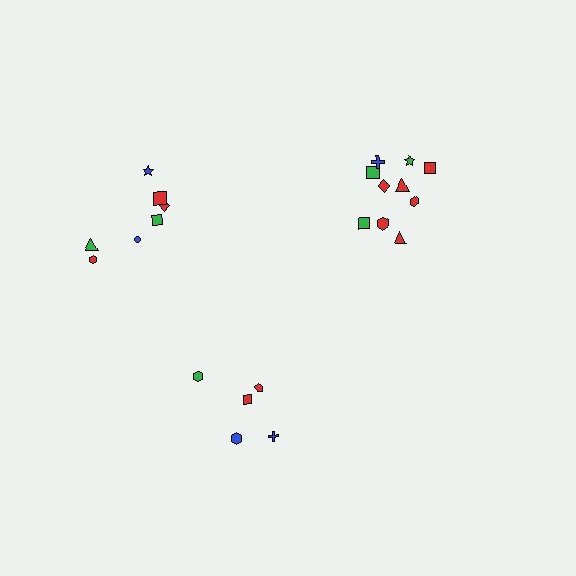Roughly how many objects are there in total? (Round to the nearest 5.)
Roughly 20 objects in total.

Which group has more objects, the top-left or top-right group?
The top-right group.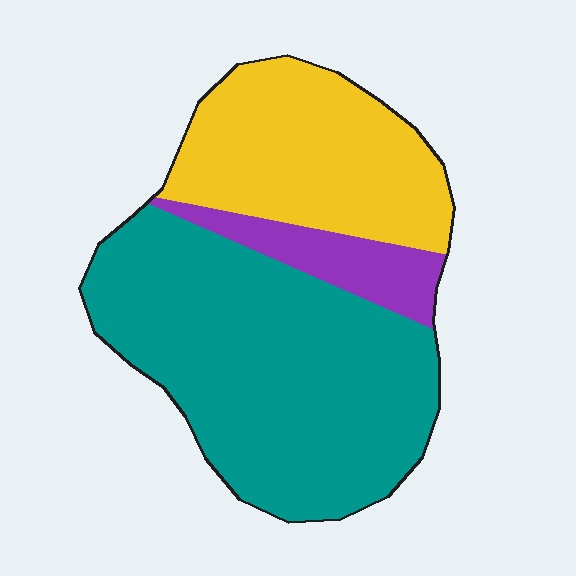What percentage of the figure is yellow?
Yellow takes up about one third (1/3) of the figure.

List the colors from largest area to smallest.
From largest to smallest: teal, yellow, purple.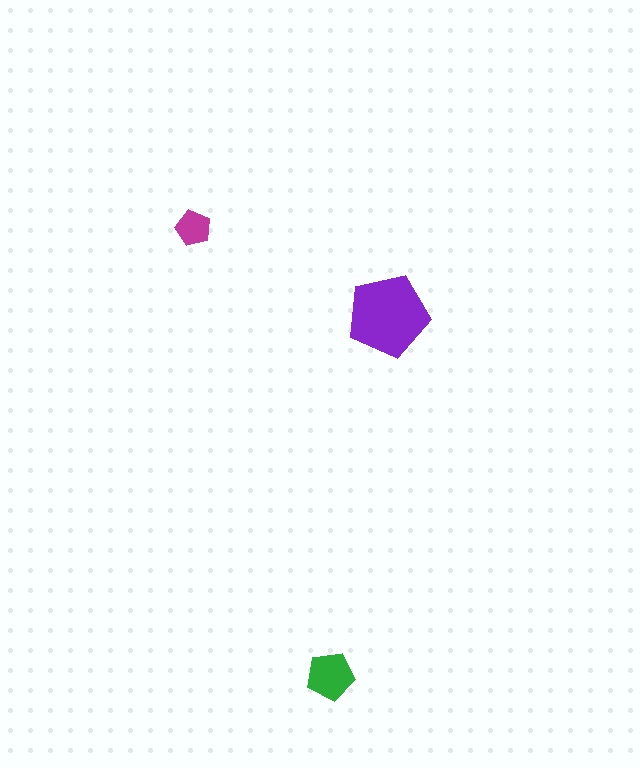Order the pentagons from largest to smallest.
the purple one, the green one, the magenta one.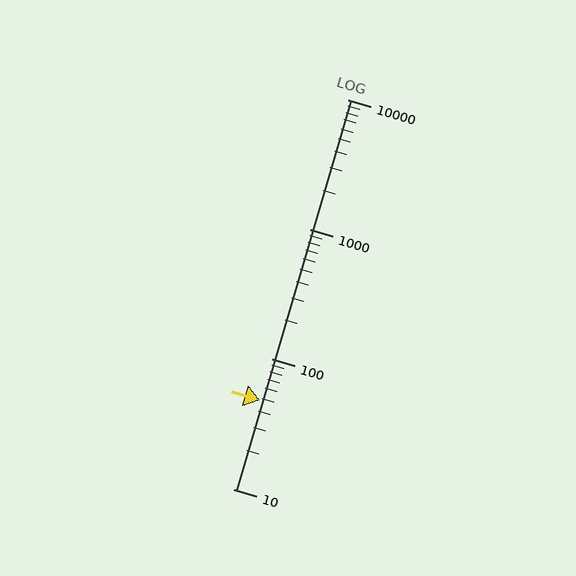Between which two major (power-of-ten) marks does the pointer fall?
The pointer is between 10 and 100.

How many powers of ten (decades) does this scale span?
The scale spans 3 decades, from 10 to 10000.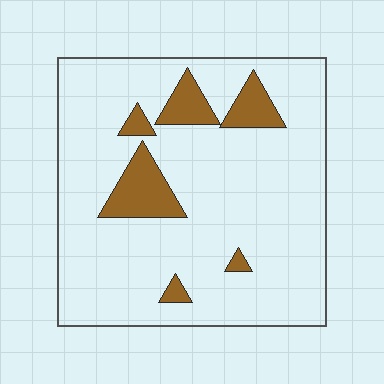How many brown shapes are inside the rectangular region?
6.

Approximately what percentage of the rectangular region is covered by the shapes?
Approximately 15%.